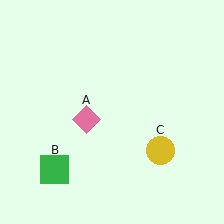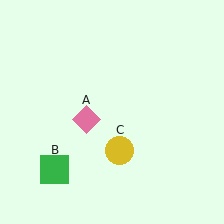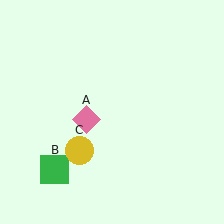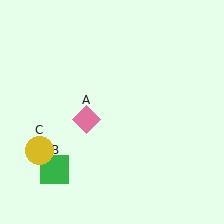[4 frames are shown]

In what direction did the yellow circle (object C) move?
The yellow circle (object C) moved left.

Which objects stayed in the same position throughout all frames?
Pink diamond (object A) and green square (object B) remained stationary.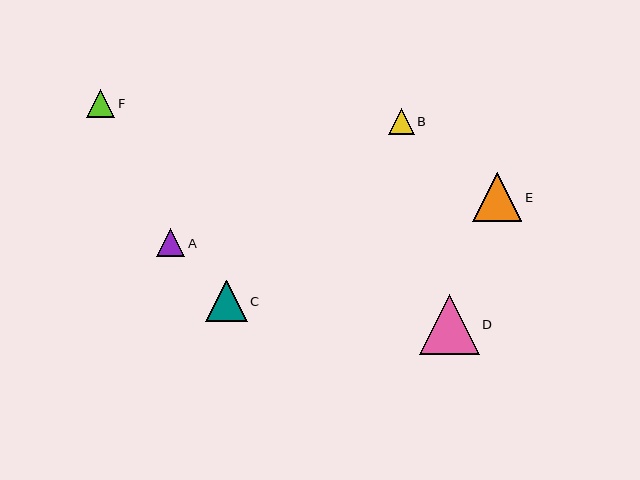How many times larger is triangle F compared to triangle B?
Triangle F is approximately 1.1 times the size of triangle B.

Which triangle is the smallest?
Triangle B is the smallest with a size of approximately 26 pixels.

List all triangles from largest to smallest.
From largest to smallest: D, E, C, F, A, B.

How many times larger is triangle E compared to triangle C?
Triangle E is approximately 1.2 times the size of triangle C.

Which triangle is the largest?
Triangle D is the largest with a size of approximately 60 pixels.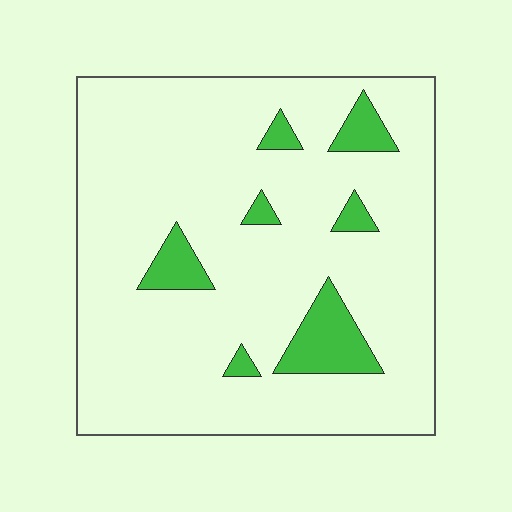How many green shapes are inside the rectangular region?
7.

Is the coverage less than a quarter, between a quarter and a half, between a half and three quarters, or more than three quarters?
Less than a quarter.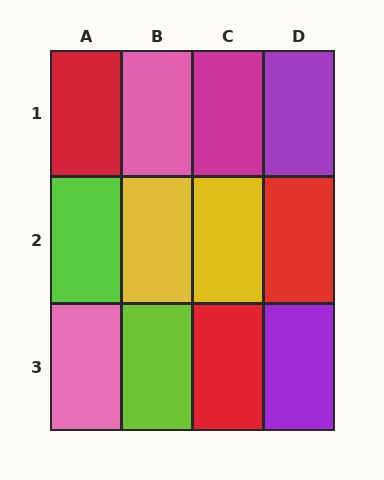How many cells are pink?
2 cells are pink.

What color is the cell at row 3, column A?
Pink.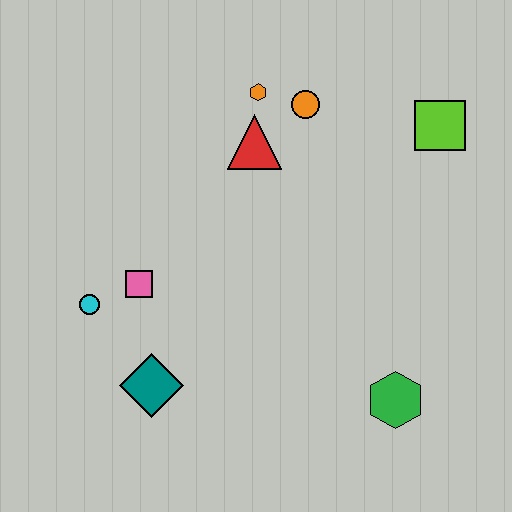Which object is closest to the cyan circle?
The pink square is closest to the cyan circle.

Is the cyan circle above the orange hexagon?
No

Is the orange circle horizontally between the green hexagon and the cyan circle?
Yes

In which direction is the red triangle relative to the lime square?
The red triangle is to the left of the lime square.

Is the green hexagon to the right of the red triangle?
Yes